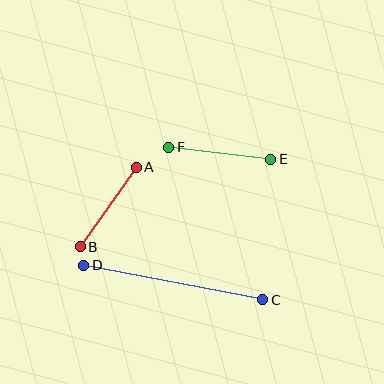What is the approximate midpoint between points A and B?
The midpoint is at approximately (108, 207) pixels.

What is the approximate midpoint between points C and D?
The midpoint is at approximately (173, 282) pixels.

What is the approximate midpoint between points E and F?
The midpoint is at approximately (220, 153) pixels.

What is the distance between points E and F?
The distance is approximately 103 pixels.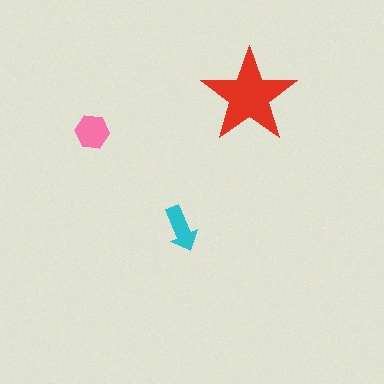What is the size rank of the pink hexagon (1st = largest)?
2nd.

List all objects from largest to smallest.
The red star, the pink hexagon, the cyan arrow.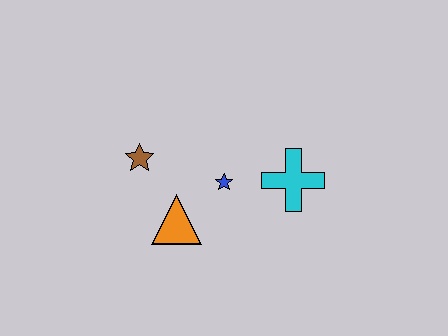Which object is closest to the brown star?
The orange triangle is closest to the brown star.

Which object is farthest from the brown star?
The cyan cross is farthest from the brown star.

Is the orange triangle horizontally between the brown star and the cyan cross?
Yes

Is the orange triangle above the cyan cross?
No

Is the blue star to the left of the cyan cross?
Yes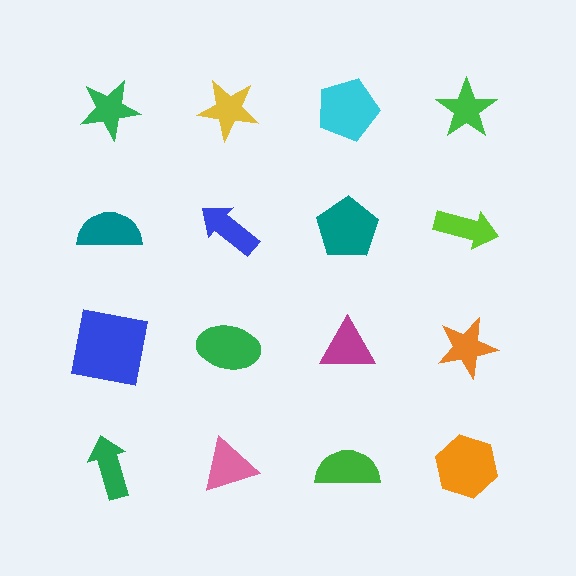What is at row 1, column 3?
A cyan pentagon.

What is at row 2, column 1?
A teal semicircle.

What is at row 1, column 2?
A yellow star.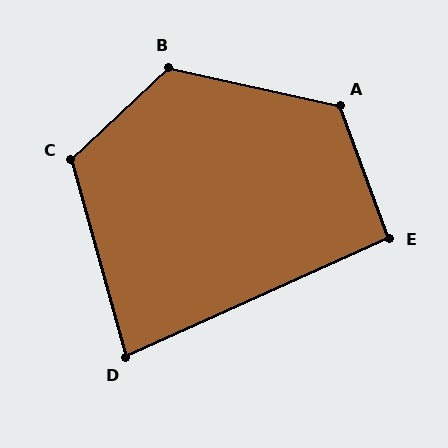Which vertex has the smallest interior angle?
D, at approximately 81 degrees.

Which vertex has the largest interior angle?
B, at approximately 124 degrees.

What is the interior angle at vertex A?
Approximately 123 degrees (obtuse).